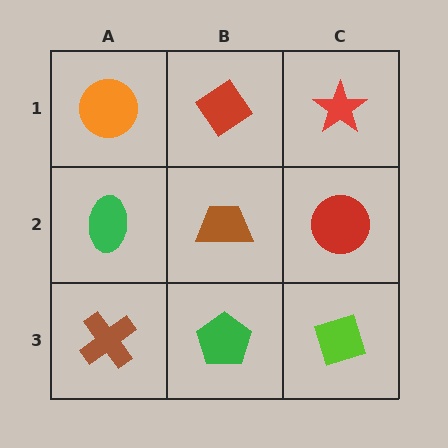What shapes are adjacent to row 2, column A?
An orange circle (row 1, column A), a brown cross (row 3, column A), a brown trapezoid (row 2, column B).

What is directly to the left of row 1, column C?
A red diamond.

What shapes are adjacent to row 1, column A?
A green ellipse (row 2, column A), a red diamond (row 1, column B).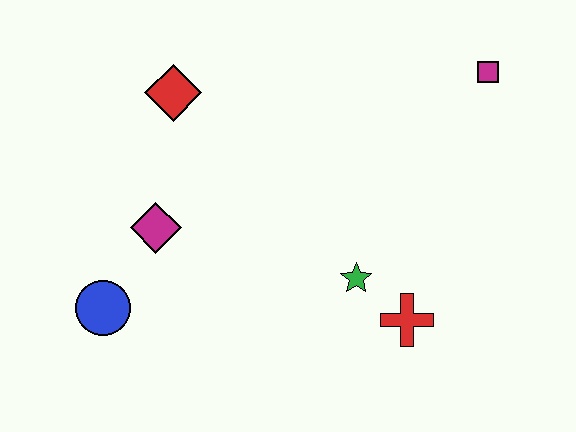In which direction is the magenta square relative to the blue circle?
The magenta square is to the right of the blue circle.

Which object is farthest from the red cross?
The red diamond is farthest from the red cross.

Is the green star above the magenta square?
No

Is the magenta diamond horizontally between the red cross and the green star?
No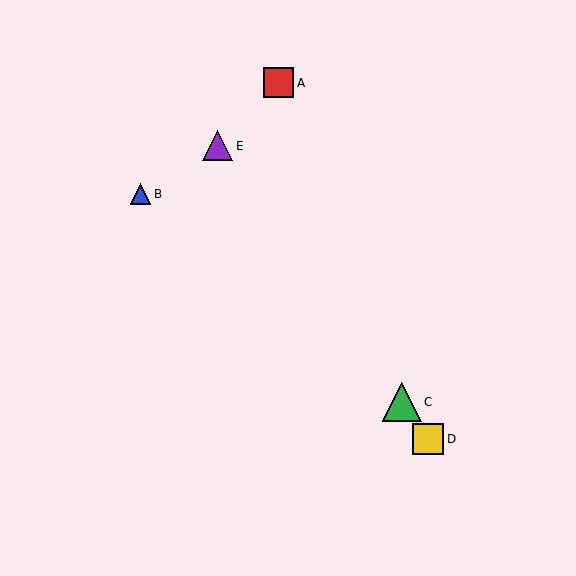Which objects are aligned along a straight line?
Objects C, D, E are aligned along a straight line.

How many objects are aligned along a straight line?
3 objects (C, D, E) are aligned along a straight line.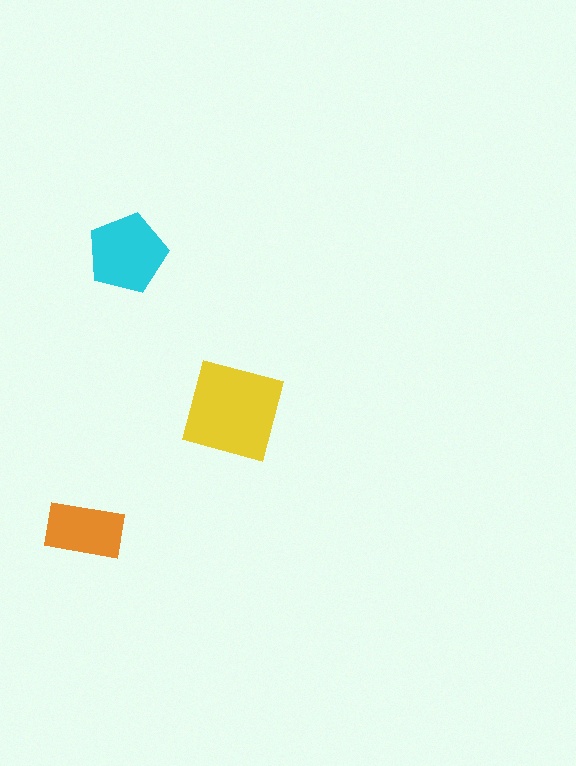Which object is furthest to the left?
The orange rectangle is leftmost.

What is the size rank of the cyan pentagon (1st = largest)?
2nd.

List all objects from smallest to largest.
The orange rectangle, the cyan pentagon, the yellow square.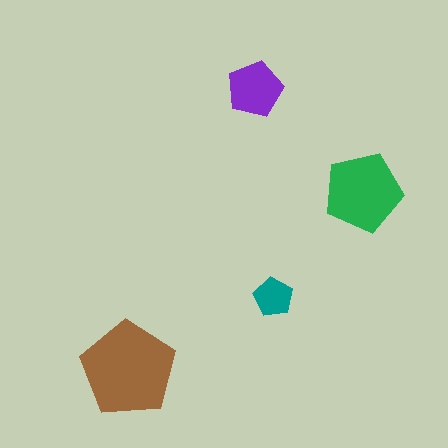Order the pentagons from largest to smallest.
the brown one, the green one, the purple one, the teal one.